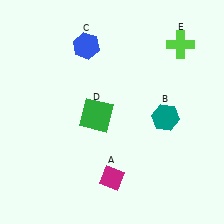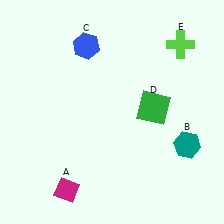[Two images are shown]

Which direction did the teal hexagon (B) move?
The teal hexagon (B) moved down.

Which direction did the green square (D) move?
The green square (D) moved right.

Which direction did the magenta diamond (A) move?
The magenta diamond (A) moved left.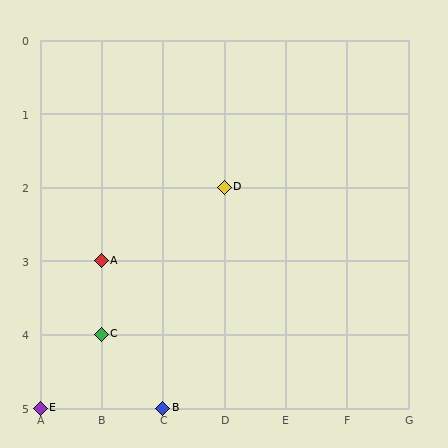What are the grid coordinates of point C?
Point C is at grid coordinates (B, 4).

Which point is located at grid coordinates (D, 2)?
Point D is at (D, 2).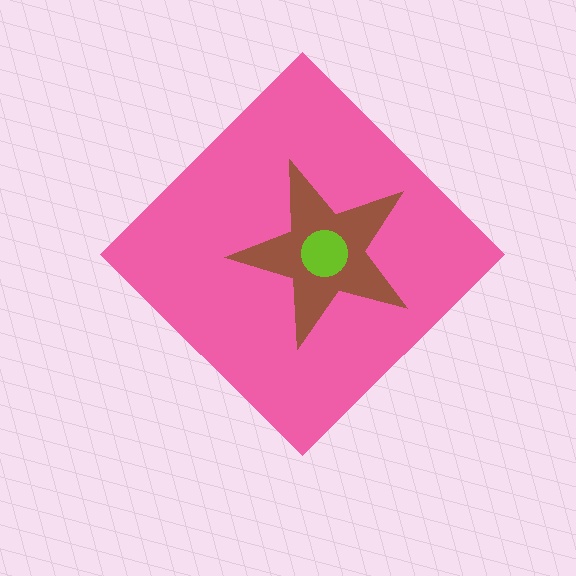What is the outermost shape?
The pink diamond.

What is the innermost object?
The lime circle.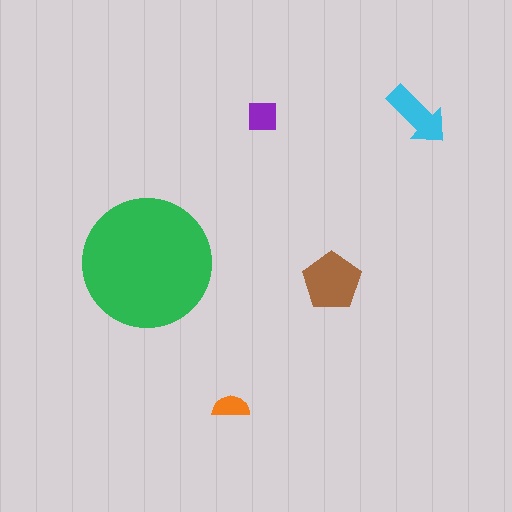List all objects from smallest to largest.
The orange semicircle, the purple square, the cyan arrow, the brown pentagon, the green circle.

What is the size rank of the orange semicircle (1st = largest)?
5th.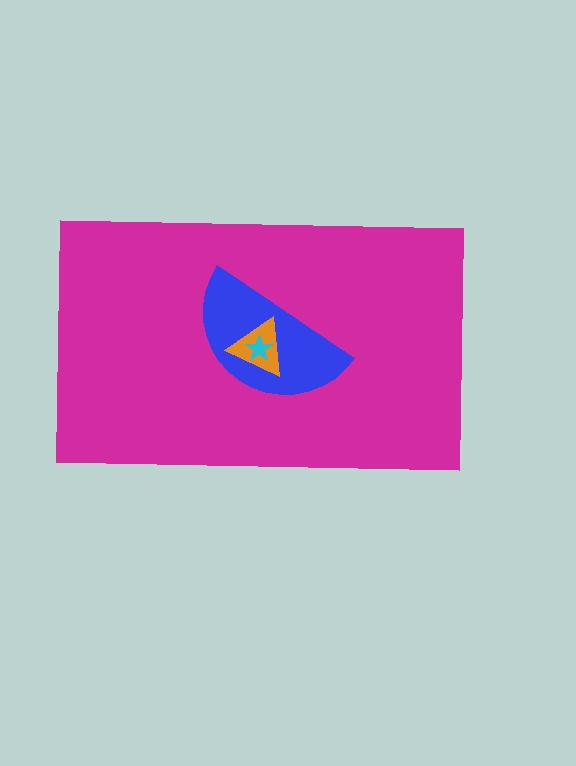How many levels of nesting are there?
4.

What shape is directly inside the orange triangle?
The cyan star.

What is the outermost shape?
The magenta rectangle.